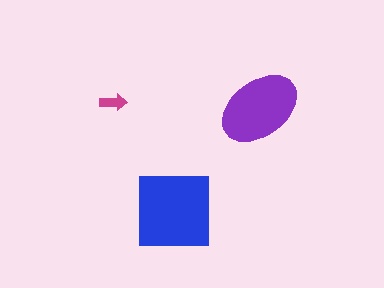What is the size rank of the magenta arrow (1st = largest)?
3rd.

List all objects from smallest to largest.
The magenta arrow, the purple ellipse, the blue square.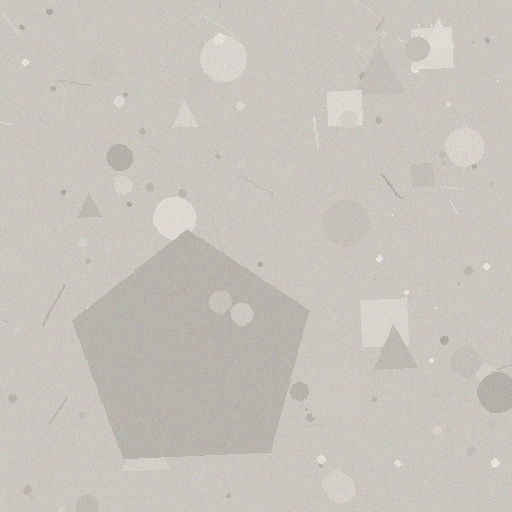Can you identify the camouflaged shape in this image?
The camouflaged shape is a pentagon.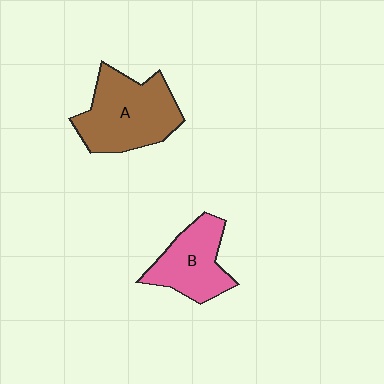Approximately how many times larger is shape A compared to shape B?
Approximately 1.4 times.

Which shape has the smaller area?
Shape B (pink).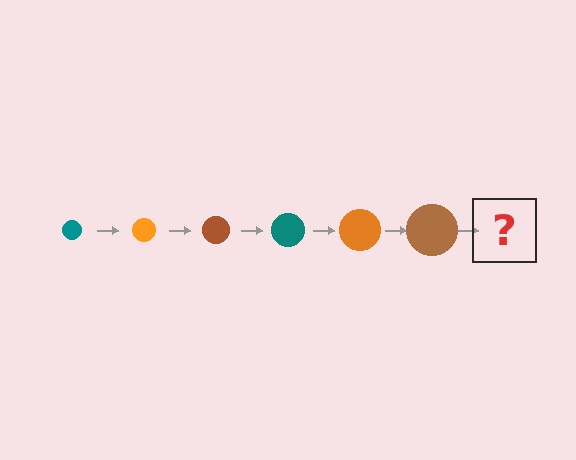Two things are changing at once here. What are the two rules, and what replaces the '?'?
The two rules are that the circle grows larger each step and the color cycles through teal, orange, and brown. The '?' should be a teal circle, larger than the previous one.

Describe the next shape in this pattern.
It should be a teal circle, larger than the previous one.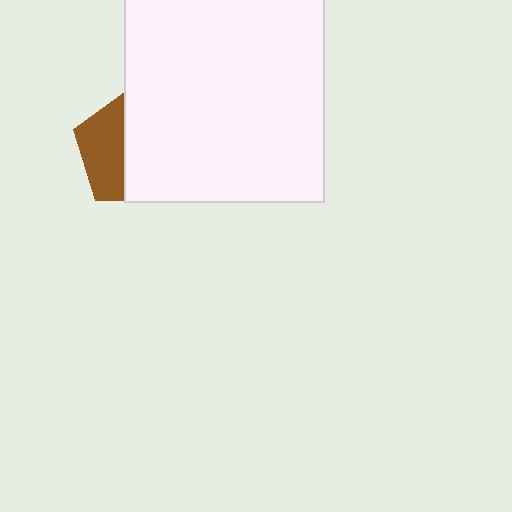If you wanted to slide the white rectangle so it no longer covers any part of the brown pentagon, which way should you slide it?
Slide it right — that is the most direct way to separate the two shapes.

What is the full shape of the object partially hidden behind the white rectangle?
The partially hidden object is a brown pentagon.